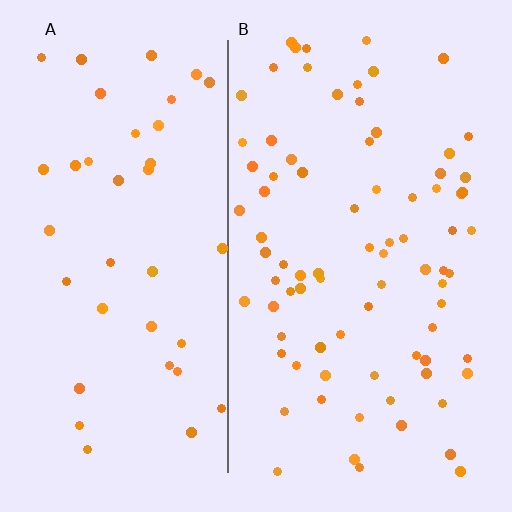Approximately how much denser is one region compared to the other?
Approximately 2.1× — region B over region A.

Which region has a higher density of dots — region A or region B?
B (the right).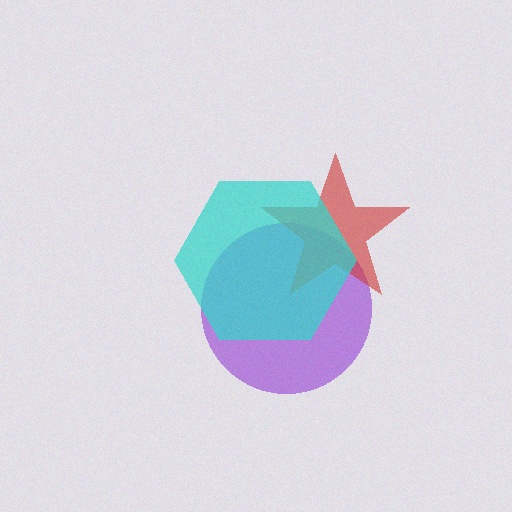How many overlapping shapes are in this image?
There are 3 overlapping shapes in the image.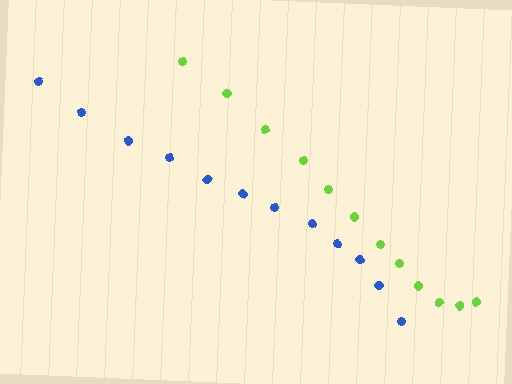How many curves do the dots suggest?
There are 2 distinct paths.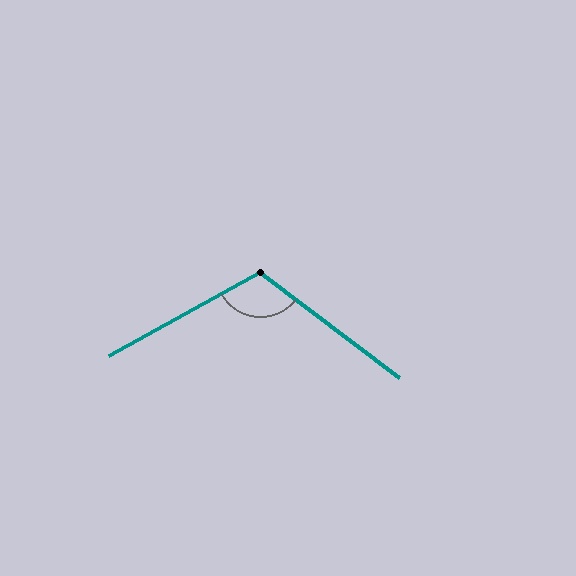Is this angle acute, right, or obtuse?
It is obtuse.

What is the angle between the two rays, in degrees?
Approximately 114 degrees.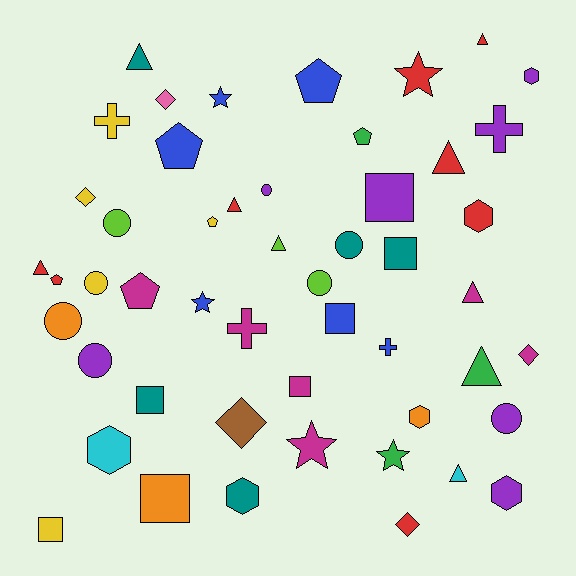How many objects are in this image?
There are 50 objects.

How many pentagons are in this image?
There are 6 pentagons.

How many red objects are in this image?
There are 8 red objects.